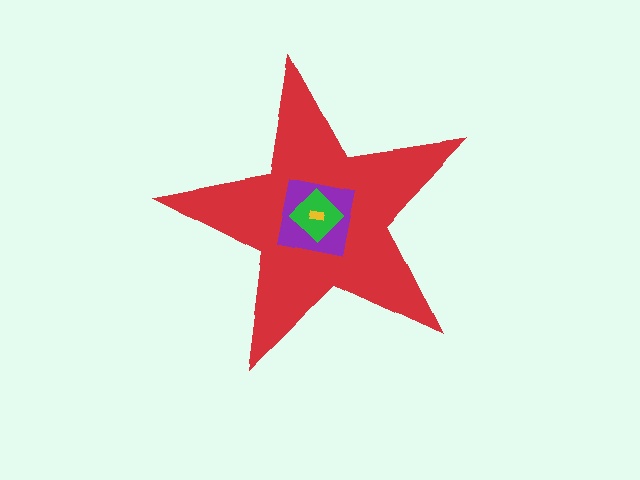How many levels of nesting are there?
4.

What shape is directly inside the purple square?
The green diamond.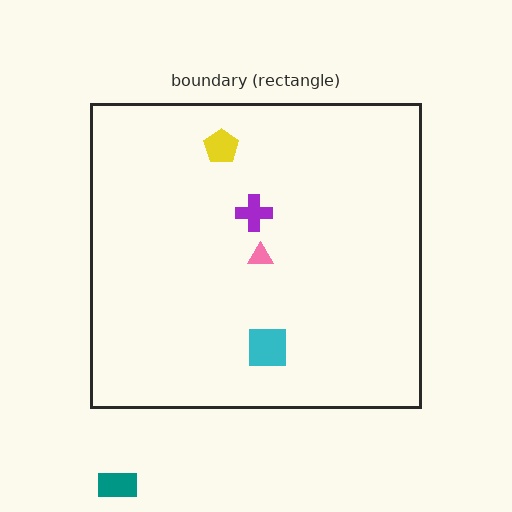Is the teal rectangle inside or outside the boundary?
Outside.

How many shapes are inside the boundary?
4 inside, 1 outside.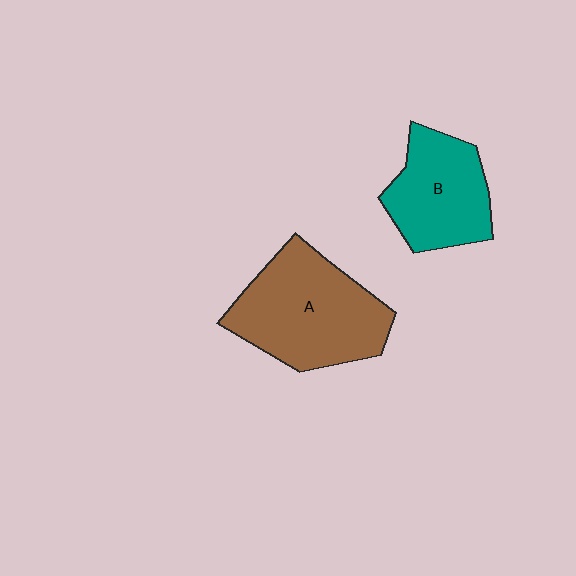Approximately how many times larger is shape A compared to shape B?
Approximately 1.4 times.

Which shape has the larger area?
Shape A (brown).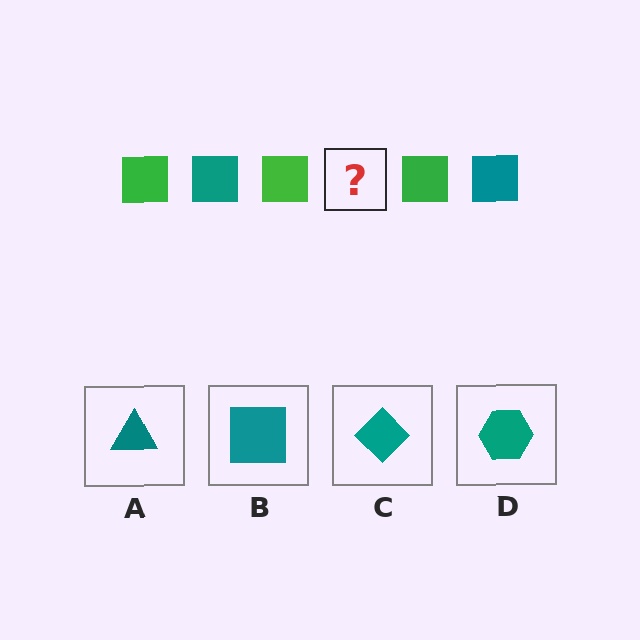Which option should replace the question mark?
Option B.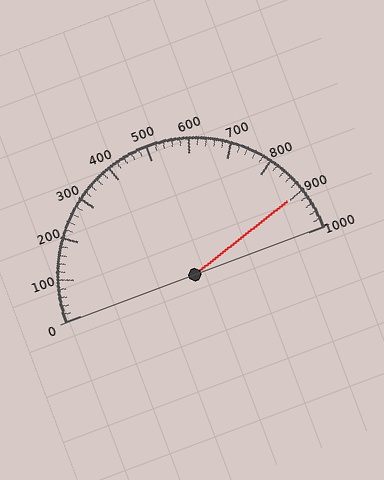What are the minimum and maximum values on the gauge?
The gauge ranges from 0 to 1000.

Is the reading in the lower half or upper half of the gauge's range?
The reading is in the upper half of the range (0 to 1000).